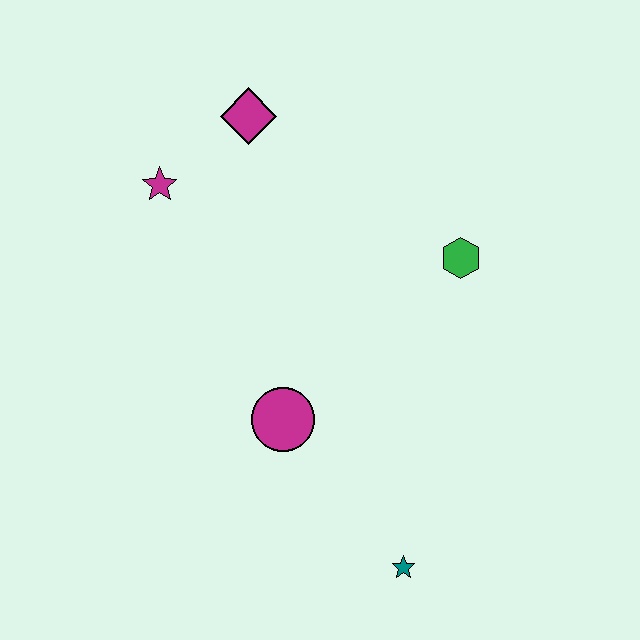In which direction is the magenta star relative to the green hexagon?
The magenta star is to the left of the green hexagon.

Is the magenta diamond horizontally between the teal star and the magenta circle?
No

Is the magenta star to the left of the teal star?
Yes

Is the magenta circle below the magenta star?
Yes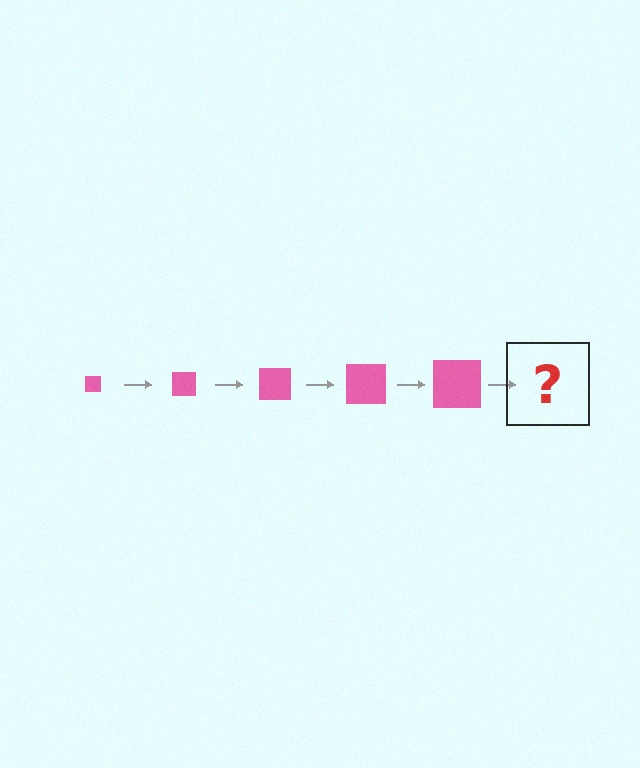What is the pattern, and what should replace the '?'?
The pattern is that the square gets progressively larger each step. The '?' should be a pink square, larger than the previous one.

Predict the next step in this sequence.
The next step is a pink square, larger than the previous one.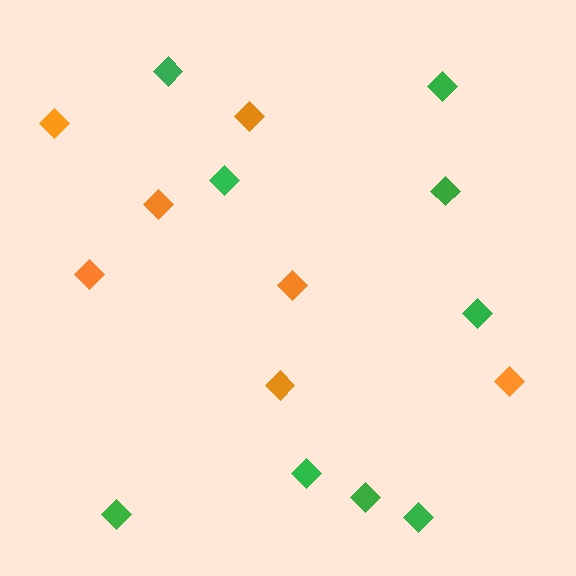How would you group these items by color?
There are 2 groups: one group of green diamonds (9) and one group of orange diamonds (7).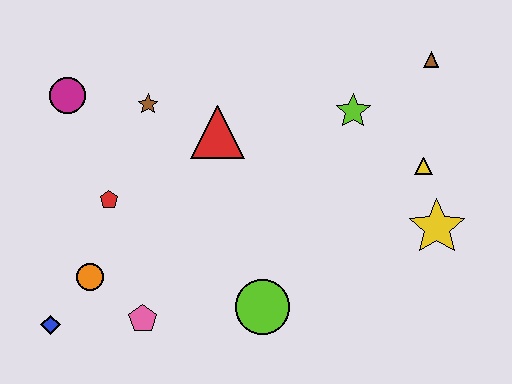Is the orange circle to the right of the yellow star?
No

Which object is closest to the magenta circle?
The brown star is closest to the magenta circle.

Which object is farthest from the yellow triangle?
The blue diamond is farthest from the yellow triangle.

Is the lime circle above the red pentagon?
No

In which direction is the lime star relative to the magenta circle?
The lime star is to the right of the magenta circle.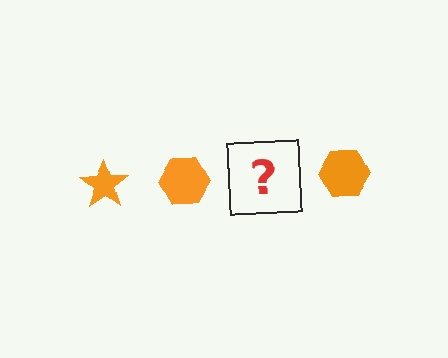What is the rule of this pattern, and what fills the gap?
The rule is that the pattern cycles through star, hexagon shapes in orange. The gap should be filled with an orange star.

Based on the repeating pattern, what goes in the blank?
The blank should be an orange star.